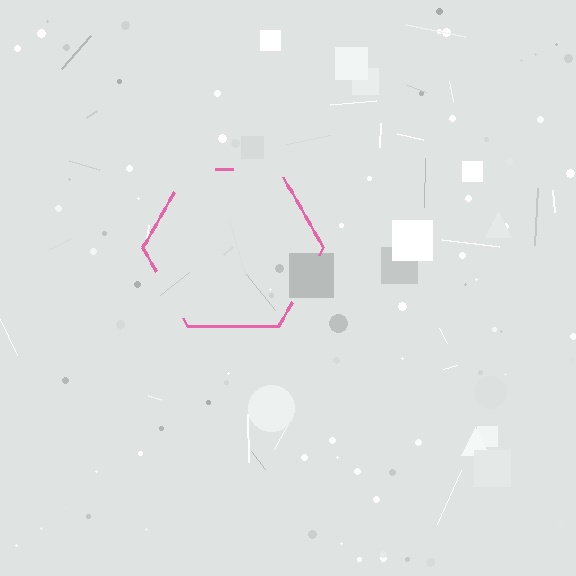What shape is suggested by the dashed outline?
The dashed outline suggests a hexagon.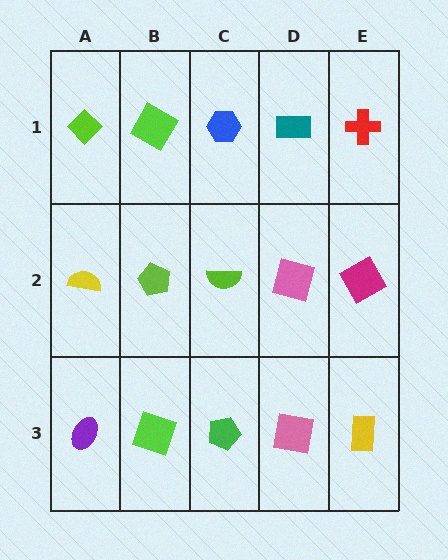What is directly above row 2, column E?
A red cross.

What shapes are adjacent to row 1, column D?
A pink square (row 2, column D), a blue hexagon (row 1, column C), a red cross (row 1, column E).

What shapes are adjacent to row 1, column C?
A lime semicircle (row 2, column C), a lime square (row 1, column B), a teal rectangle (row 1, column D).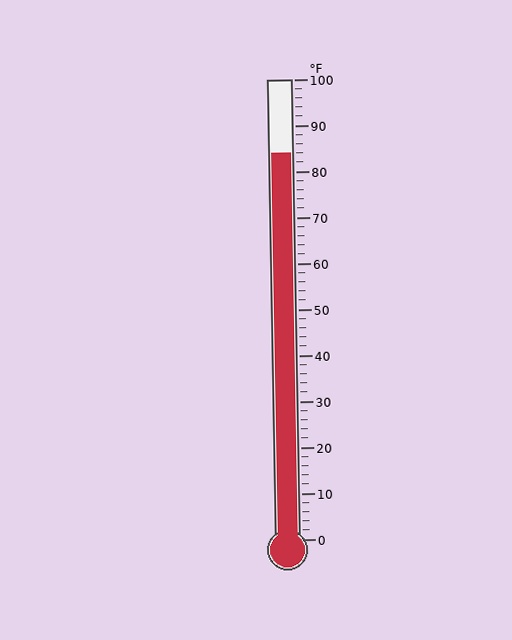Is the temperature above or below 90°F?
The temperature is below 90°F.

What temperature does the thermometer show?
The thermometer shows approximately 84°F.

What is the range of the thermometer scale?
The thermometer scale ranges from 0°F to 100°F.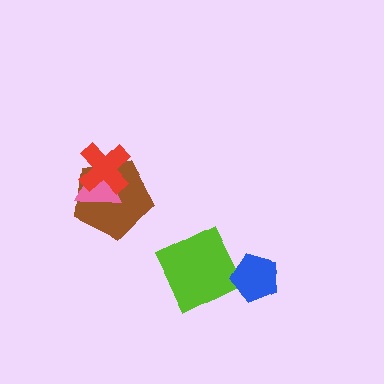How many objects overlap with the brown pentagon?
2 objects overlap with the brown pentagon.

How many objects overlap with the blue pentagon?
1 object overlaps with the blue pentagon.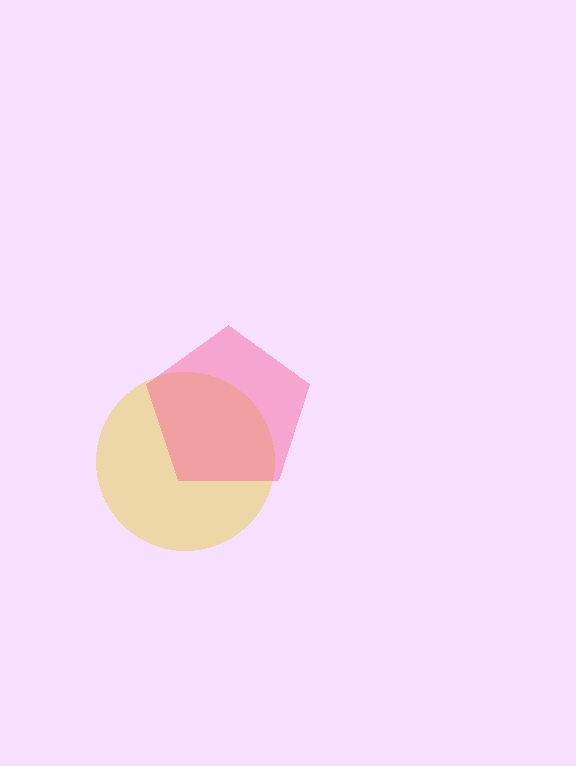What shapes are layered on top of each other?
The layered shapes are: a yellow circle, a pink pentagon.